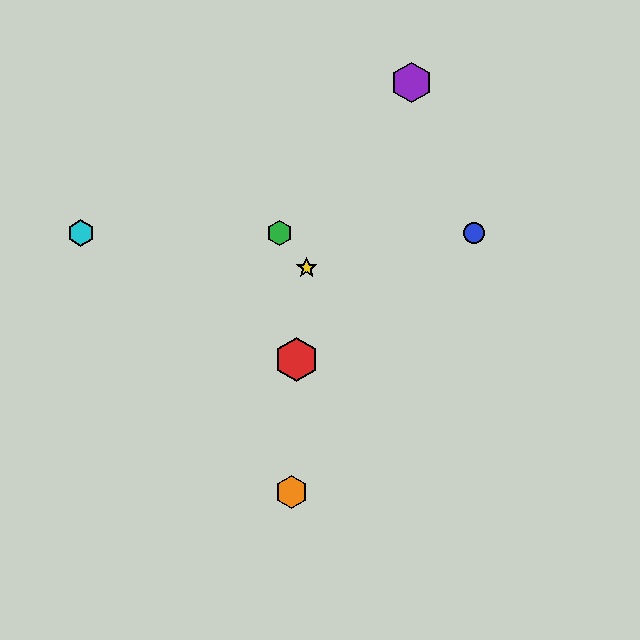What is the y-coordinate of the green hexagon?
The green hexagon is at y≈233.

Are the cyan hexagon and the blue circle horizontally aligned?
Yes, both are at y≈233.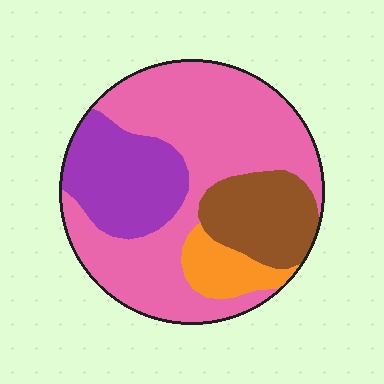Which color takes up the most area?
Pink, at roughly 55%.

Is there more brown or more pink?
Pink.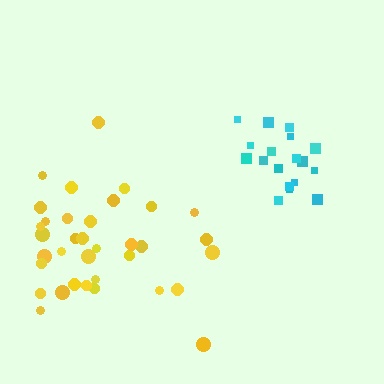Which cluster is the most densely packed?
Cyan.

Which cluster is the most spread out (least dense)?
Yellow.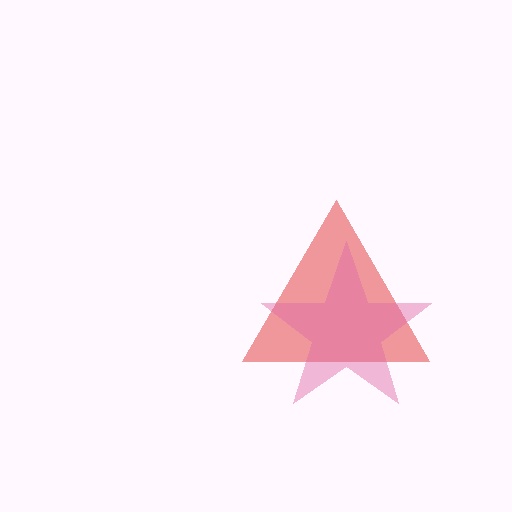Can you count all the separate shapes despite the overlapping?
Yes, there are 2 separate shapes.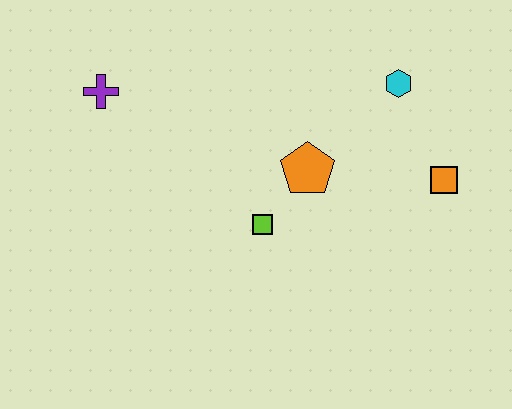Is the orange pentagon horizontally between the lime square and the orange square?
Yes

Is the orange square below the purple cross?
Yes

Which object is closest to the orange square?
The cyan hexagon is closest to the orange square.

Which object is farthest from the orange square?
The purple cross is farthest from the orange square.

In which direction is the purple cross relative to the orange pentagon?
The purple cross is to the left of the orange pentagon.